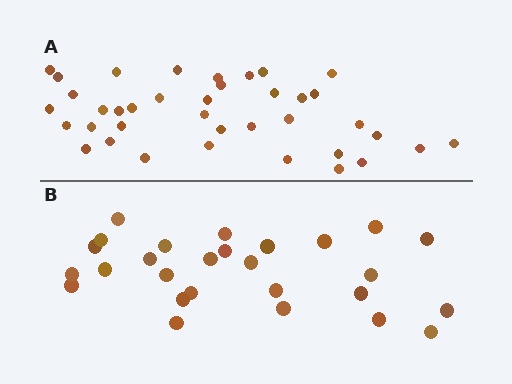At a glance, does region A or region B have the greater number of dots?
Region A (the top region) has more dots.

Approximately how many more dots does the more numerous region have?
Region A has roughly 12 or so more dots than region B.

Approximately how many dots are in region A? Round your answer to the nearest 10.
About 40 dots. (The exact count is 38, which rounds to 40.)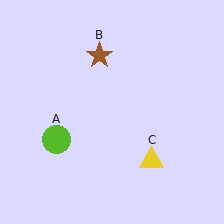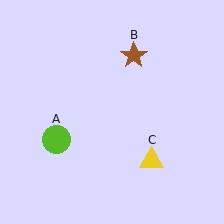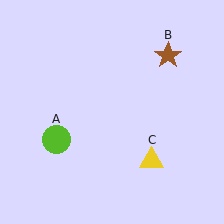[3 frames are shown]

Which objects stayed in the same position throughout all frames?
Lime circle (object A) and yellow triangle (object C) remained stationary.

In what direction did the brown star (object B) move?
The brown star (object B) moved right.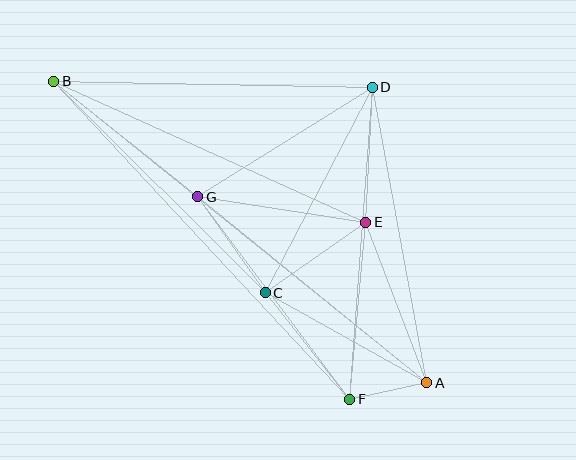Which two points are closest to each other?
Points A and F are closest to each other.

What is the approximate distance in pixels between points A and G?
The distance between A and G is approximately 295 pixels.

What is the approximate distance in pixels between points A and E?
The distance between A and E is approximately 172 pixels.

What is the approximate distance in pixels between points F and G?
The distance between F and G is approximately 253 pixels.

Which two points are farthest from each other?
Points A and B are farthest from each other.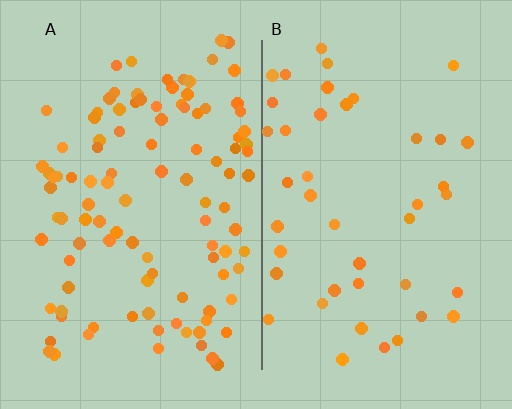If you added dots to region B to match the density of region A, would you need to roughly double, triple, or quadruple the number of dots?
Approximately triple.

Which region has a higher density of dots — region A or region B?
A (the left).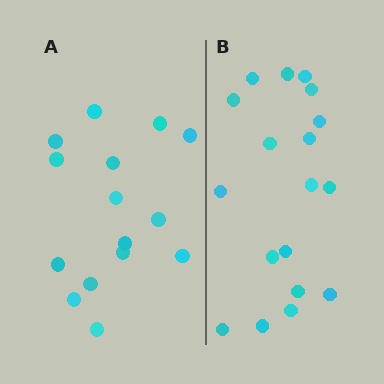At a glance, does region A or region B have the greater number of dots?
Region B (the right region) has more dots.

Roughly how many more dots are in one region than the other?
Region B has just a few more — roughly 2 or 3 more dots than region A.